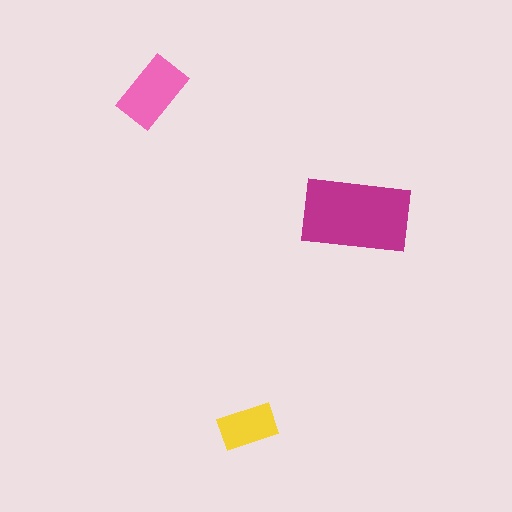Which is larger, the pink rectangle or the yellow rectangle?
The pink one.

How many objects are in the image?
There are 3 objects in the image.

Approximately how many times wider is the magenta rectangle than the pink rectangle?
About 1.5 times wider.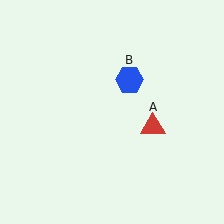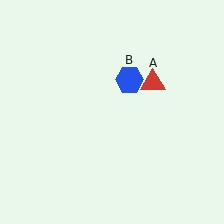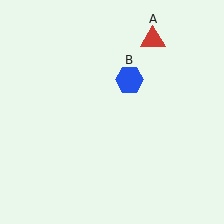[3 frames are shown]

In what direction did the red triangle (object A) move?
The red triangle (object A) moved up.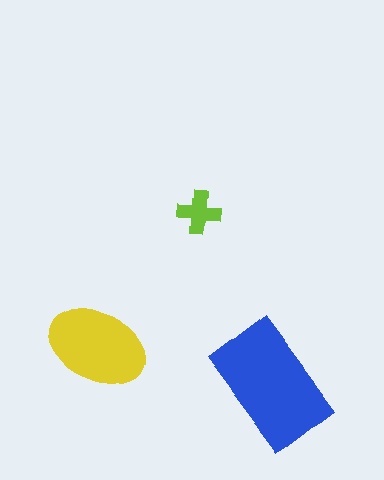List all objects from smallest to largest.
The lime cross, the yellow ellipse, the blue rectangle.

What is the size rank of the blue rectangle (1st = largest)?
1st.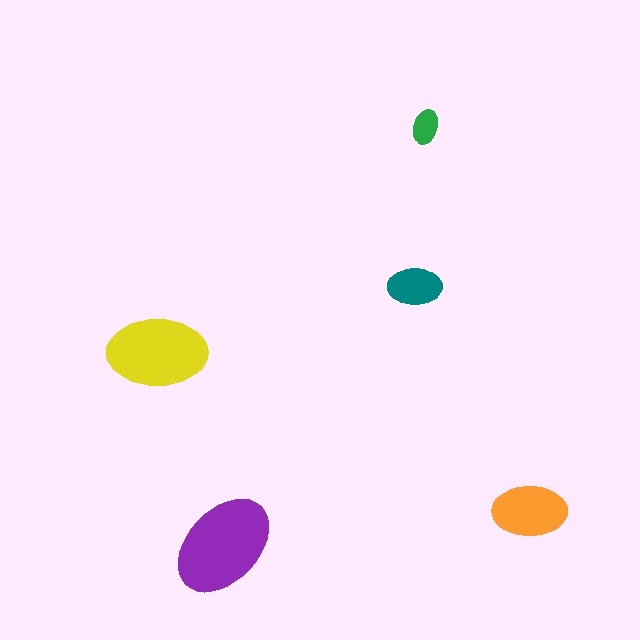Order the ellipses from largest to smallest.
the purple one, the yellow one, the orange one, the teal one, the green one.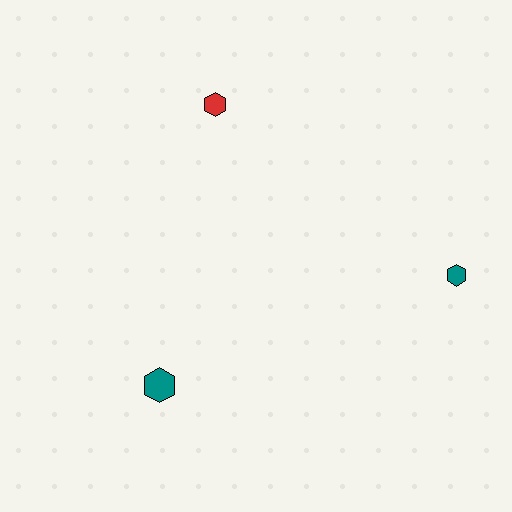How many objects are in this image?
There are 3 objects.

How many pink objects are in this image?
There are no pink objects.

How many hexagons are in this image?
There are 3 hexagons.